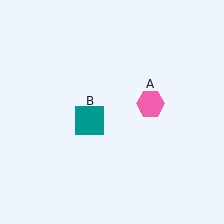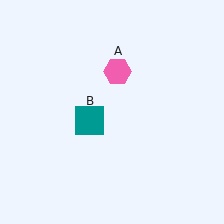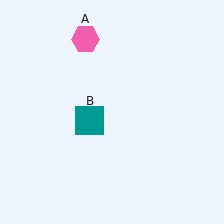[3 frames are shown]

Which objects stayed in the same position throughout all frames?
Teal square (object B) remained stationary.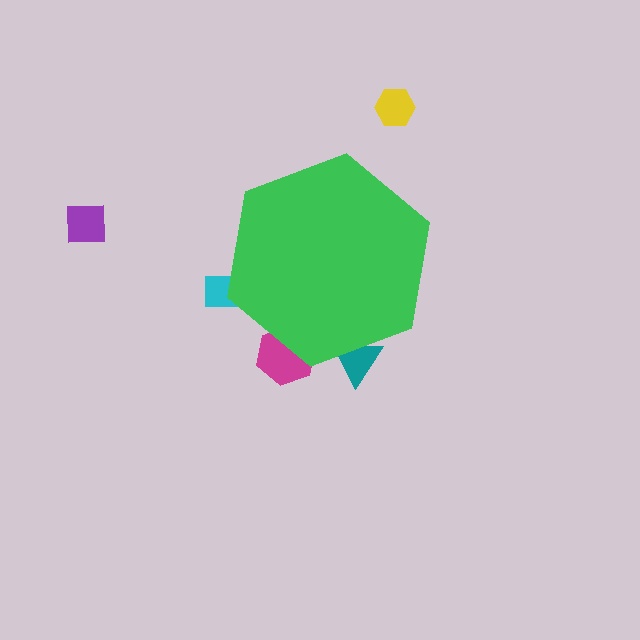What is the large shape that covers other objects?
A green hexagon.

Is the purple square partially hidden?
No, the purple square is fully visible.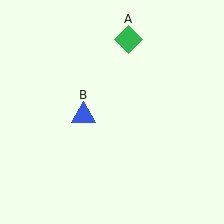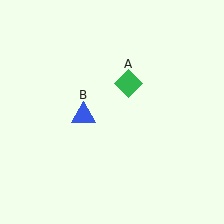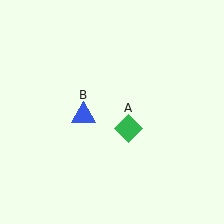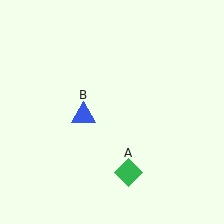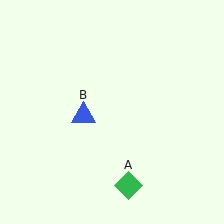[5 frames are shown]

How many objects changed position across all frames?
1 object changed position: green diamond (object A).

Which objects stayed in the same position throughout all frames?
Blue triangle (object B) remained stationary.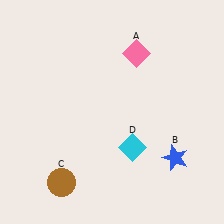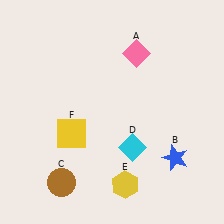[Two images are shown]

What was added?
A yellow hexagon (E), a yellow square (F) were added in Image 2.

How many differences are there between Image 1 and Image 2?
There are 2 differences between the two images.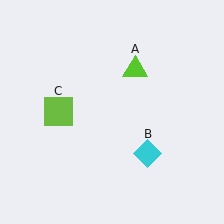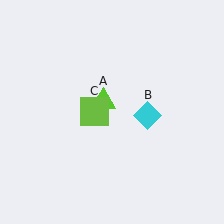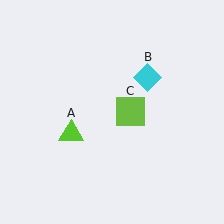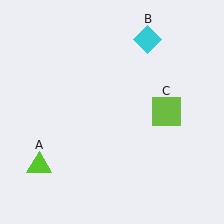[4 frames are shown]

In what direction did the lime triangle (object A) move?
The lime triangle (object A) moved down and to the left.